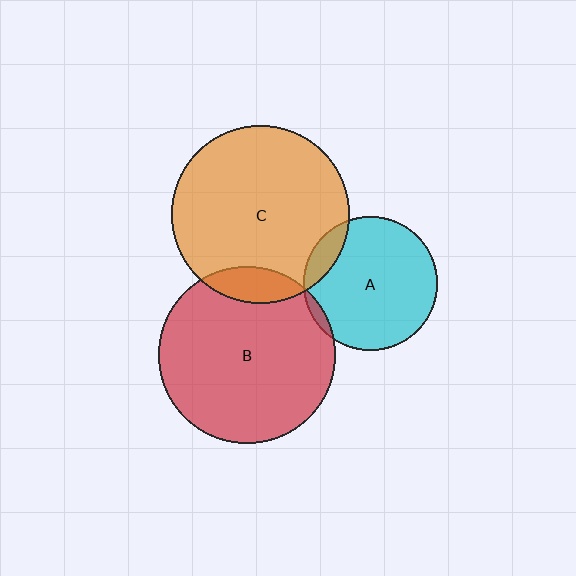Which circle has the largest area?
Circle C (orange).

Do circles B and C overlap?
Yes.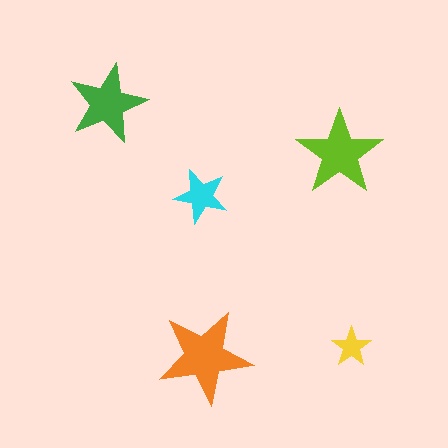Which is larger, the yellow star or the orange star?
The orange one.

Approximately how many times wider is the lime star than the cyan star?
About 1.5 times wider.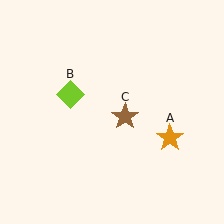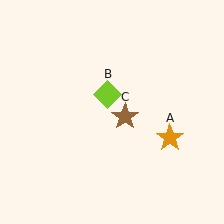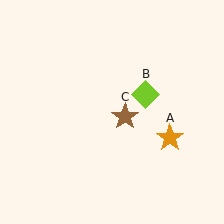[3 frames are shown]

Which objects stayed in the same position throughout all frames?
Orange star (object A) and brown star (object C) remained stationary.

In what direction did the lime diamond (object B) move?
The lime diamond (object B) moved right.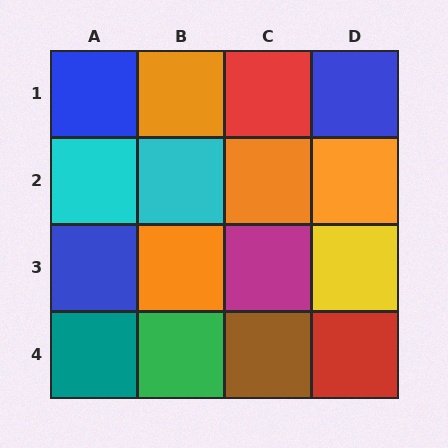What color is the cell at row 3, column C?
Magenta.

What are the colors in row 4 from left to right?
Teal, green, brown, red.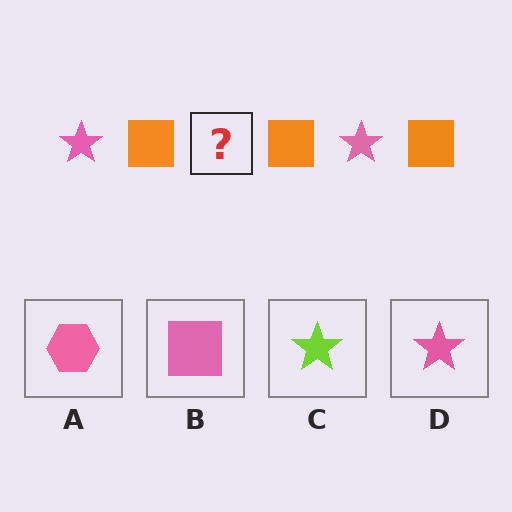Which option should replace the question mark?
Option D.